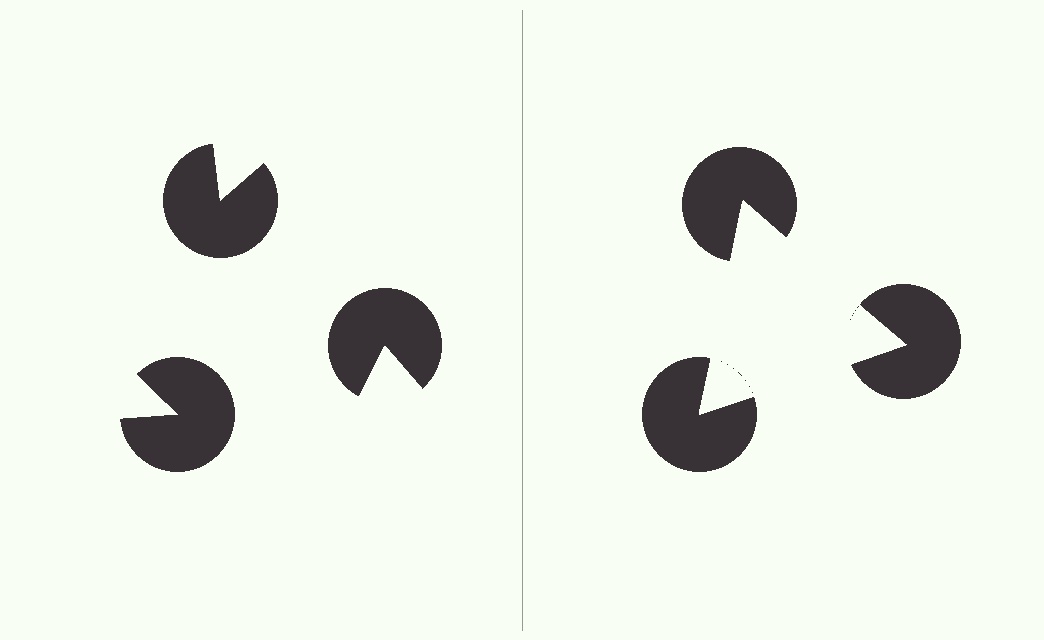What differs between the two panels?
The pac-man discs are positioned identically on both sides; only the wedge orientations differ. On the right they align to a triangle; on the left they are misaligned.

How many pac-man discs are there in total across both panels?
6 — 3 on each side.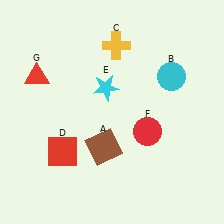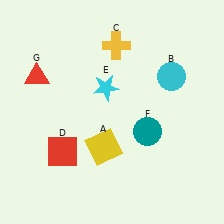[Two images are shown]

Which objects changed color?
A changed from brown to yellow. F changed from red to teal.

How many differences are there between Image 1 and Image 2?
There are 2 differences between the two images.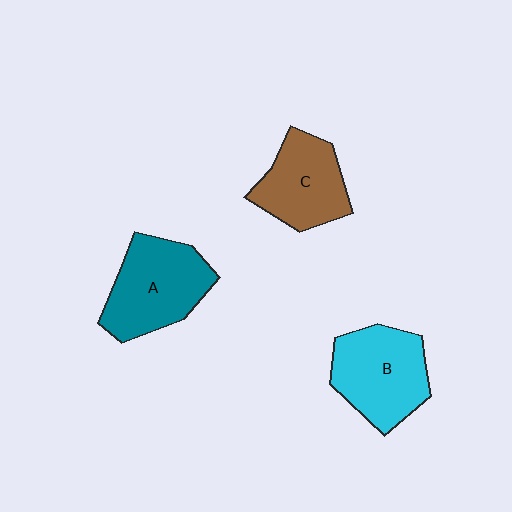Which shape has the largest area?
Shape A (teal).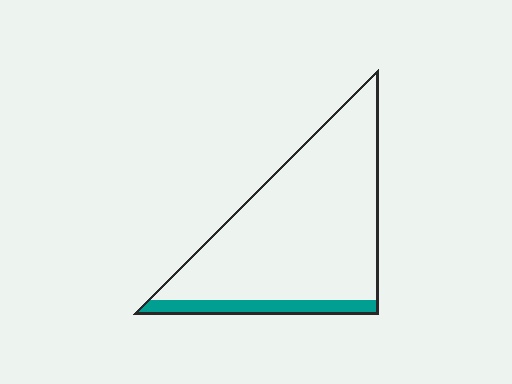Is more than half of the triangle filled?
No.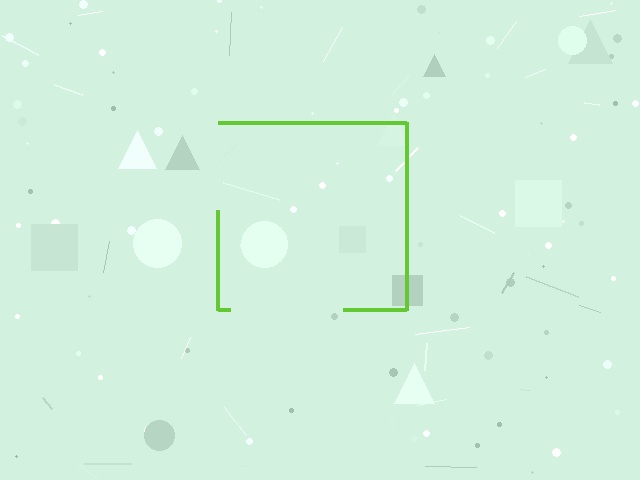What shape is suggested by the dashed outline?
The dashed outline suggests a square.